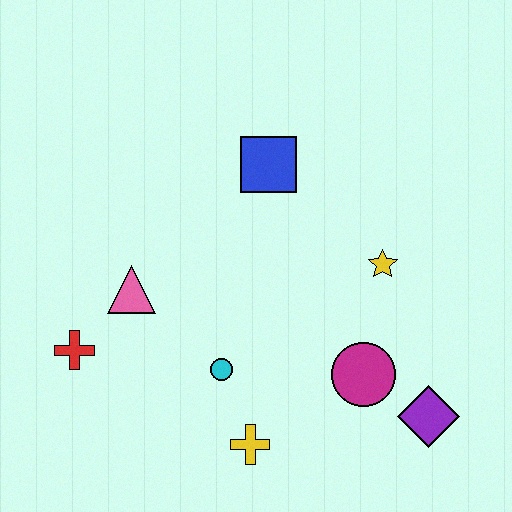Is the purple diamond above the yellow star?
No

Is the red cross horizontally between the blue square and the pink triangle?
No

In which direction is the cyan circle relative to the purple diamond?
The cyan circle is to the left of the purple diamond.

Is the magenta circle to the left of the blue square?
No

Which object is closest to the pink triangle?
The red cross is closest to the pink triangle.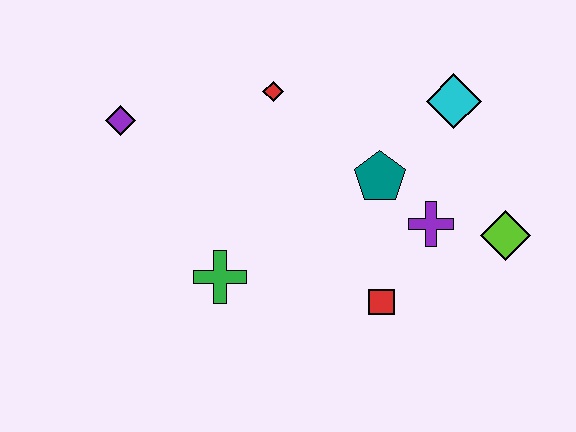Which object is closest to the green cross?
The red square is closest to the green cross.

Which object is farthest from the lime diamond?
The purple diamond is farthest from the lime diamond.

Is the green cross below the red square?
No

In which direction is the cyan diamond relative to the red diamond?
The cyan diamond is to the right of the red diamond.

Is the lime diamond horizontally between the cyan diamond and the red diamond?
No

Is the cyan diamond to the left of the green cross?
No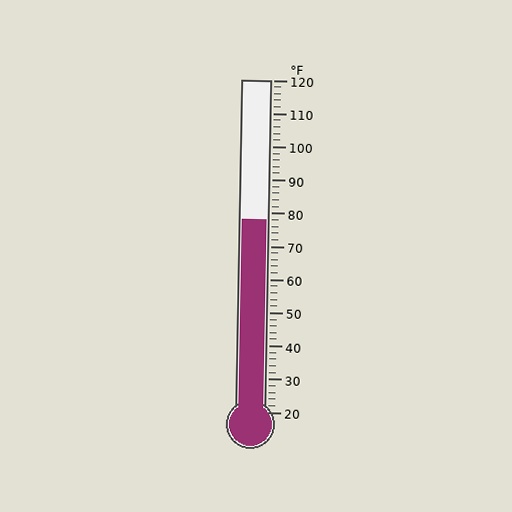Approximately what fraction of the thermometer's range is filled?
The thermometer is filled to approximately 60% of its range.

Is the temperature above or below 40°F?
The temperature is above 40°F.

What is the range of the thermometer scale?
The thermometer scale ranges from 20°F to 120°F.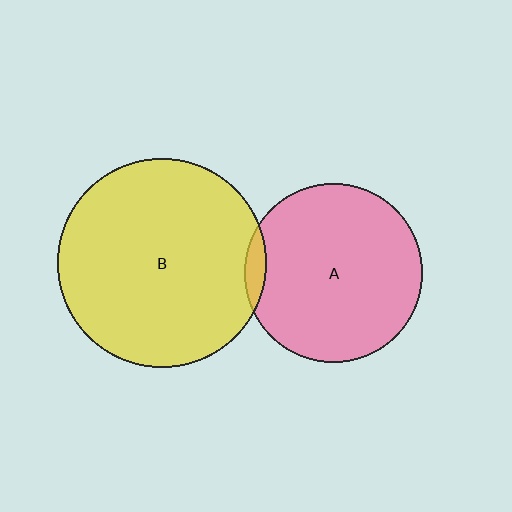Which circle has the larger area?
Circle B (yellow).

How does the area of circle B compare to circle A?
Approximately 1.4 times.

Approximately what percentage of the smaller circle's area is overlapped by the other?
Approximately 5%.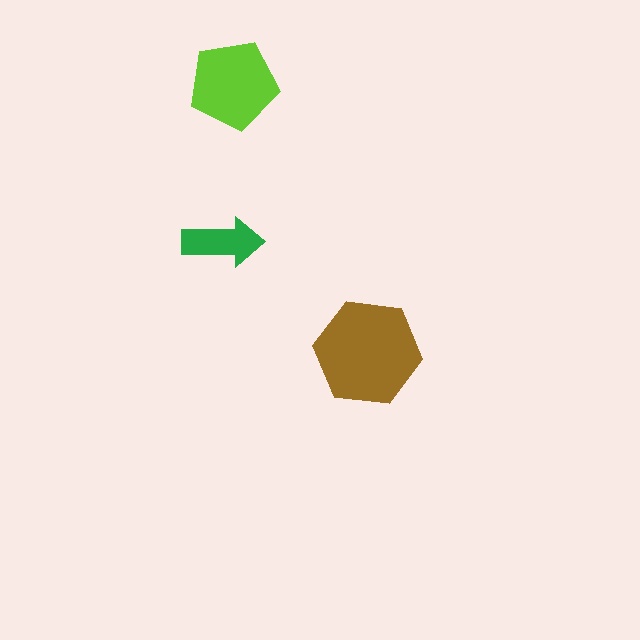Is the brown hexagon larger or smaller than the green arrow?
Larger.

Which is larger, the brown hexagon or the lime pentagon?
The brown hexagon.